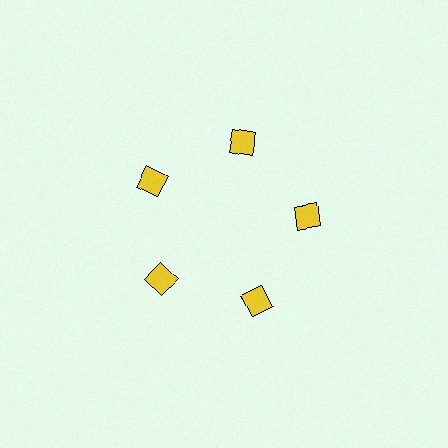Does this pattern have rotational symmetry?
Yes, this pattern has 5-fold rotational symmetry. It looks the same after rotating 72 degrees around the center.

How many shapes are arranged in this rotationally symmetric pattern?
There are 5 shapes, arranged in 5 groups of 1.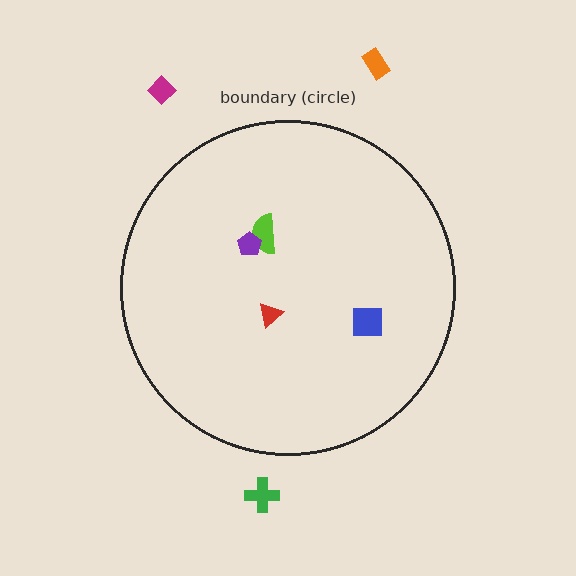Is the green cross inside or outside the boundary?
Outside.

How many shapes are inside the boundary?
4 inside, 3 outside.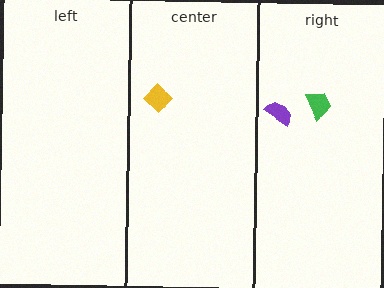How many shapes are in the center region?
1.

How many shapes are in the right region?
2.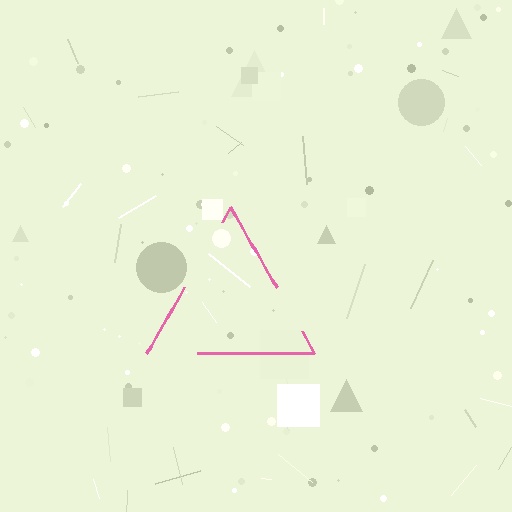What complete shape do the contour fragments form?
The contour fragments form a triangle.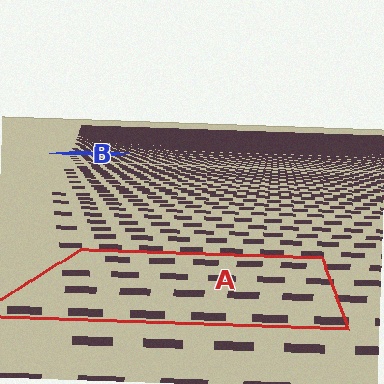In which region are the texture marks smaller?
The texture marks are smaller in region B, because it is farther away.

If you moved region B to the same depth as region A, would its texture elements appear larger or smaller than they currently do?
They would appear larger. At a closer depth, the same texture elements are projected at a bigger on-screen size.